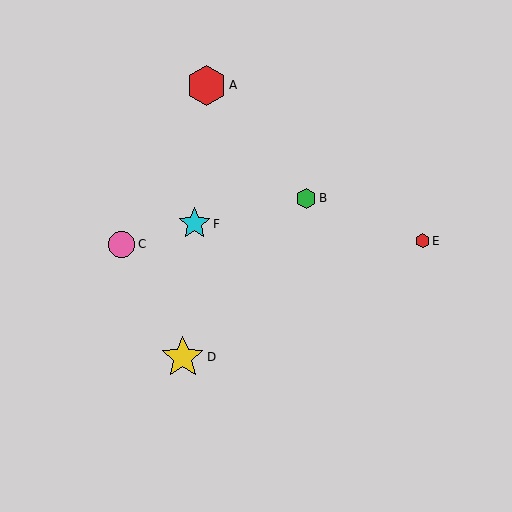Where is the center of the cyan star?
The center of the cyan star is at (194, 224).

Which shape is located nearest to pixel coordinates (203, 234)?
The cyan star (labeled F) at (194, 224) is nearest to that location.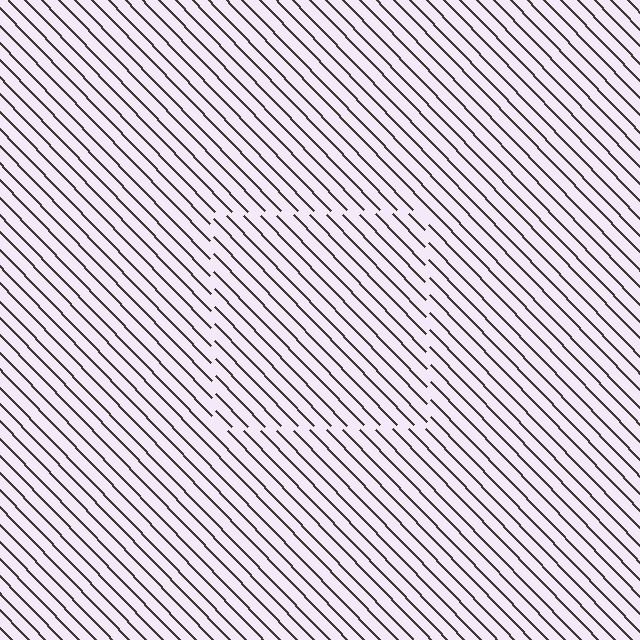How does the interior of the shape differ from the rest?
The interior of the shape contains the same grating, shifted by half a period — the contour is defined by the phase discontinuity where line-ends from the inner and outer gratings abut.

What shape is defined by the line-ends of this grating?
An illusory square. The interior of the shape contains the same grating, shifted by half a period — the contour is defined by the phase discontinuity where line-ends from the inner and outer gratings abut.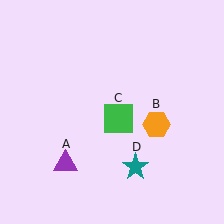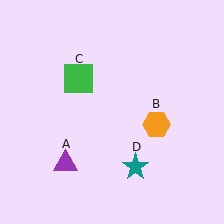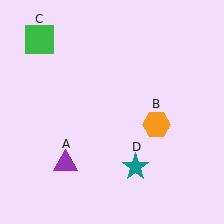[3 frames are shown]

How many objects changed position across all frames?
1 object changed position: green square (object C).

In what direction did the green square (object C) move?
The green square (object C) moved up and to the left.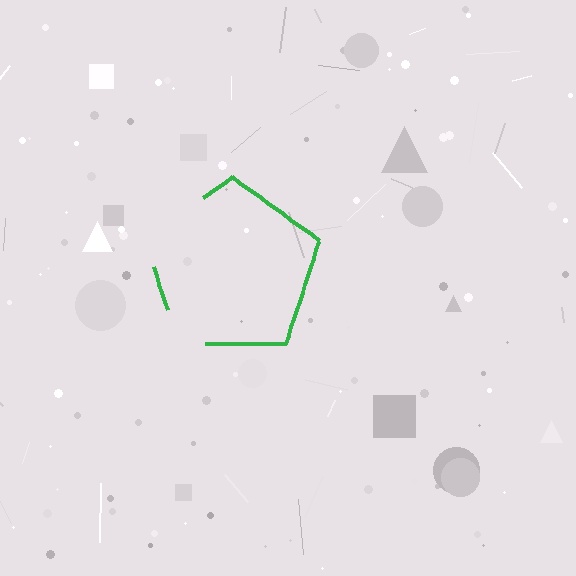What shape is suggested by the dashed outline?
The dashed outline suggests a pentagon.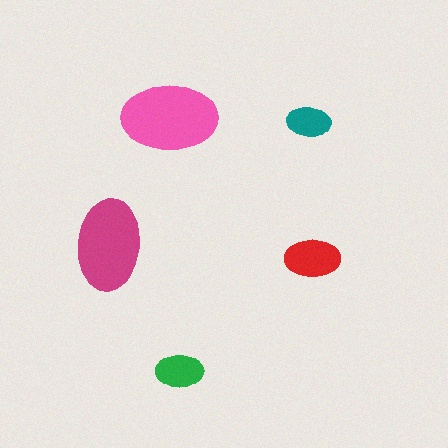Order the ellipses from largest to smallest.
the pink one, the magenta one, the red one, the green one, the teal one.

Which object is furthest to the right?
The red ellipse is rightmost.